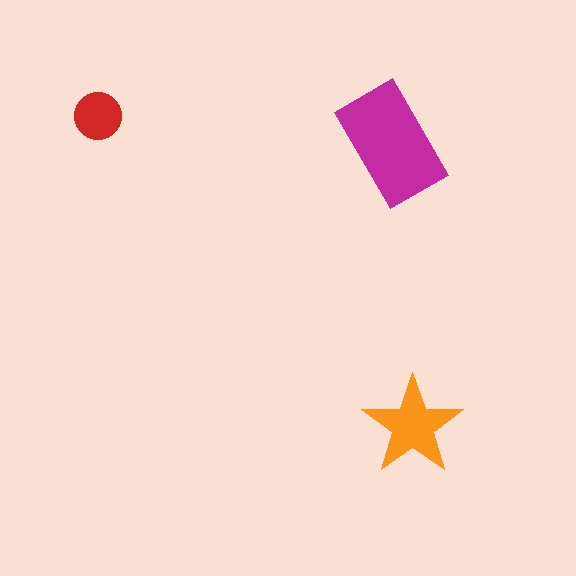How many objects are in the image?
There are 3 objects in the image.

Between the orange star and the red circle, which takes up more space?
The orange star.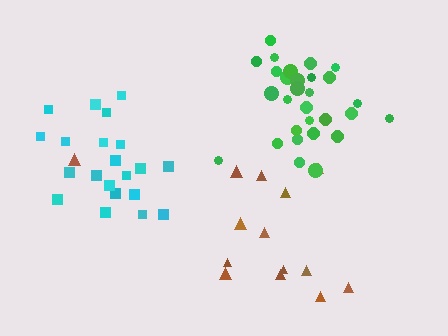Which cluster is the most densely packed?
Green.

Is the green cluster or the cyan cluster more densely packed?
Green.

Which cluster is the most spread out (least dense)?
Brown.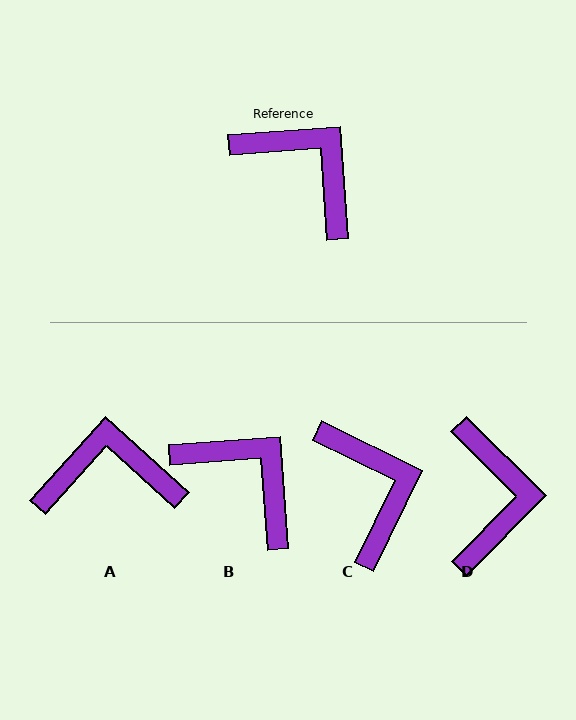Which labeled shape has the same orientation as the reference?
B.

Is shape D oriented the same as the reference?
No, it is off by about 49 degrees.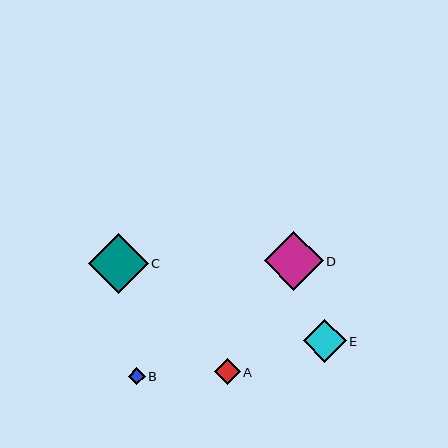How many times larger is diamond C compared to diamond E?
Diamond C is approximately 1.4 times the size of diamond E.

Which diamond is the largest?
Diamond C is the largest with a size of approximately 60 pixels.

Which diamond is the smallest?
Diamond B is the smallest with a size of approximately 17 pixels.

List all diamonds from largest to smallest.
From largest to smallest: C, D, E, A, B.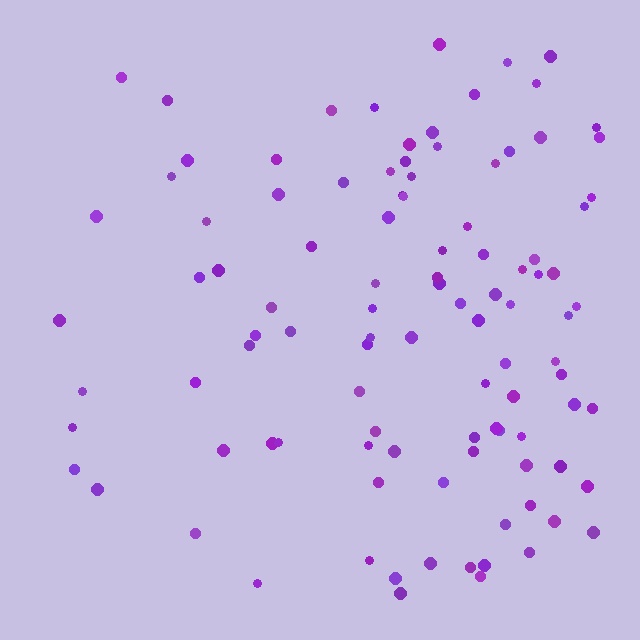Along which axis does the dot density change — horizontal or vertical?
Horizontal.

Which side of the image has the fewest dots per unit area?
The left.